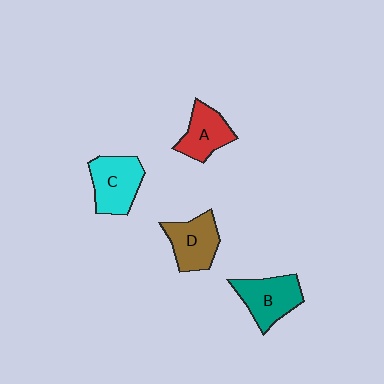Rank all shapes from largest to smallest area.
From largest to smallest: C (cyan), B (teal), D (brown), A (red).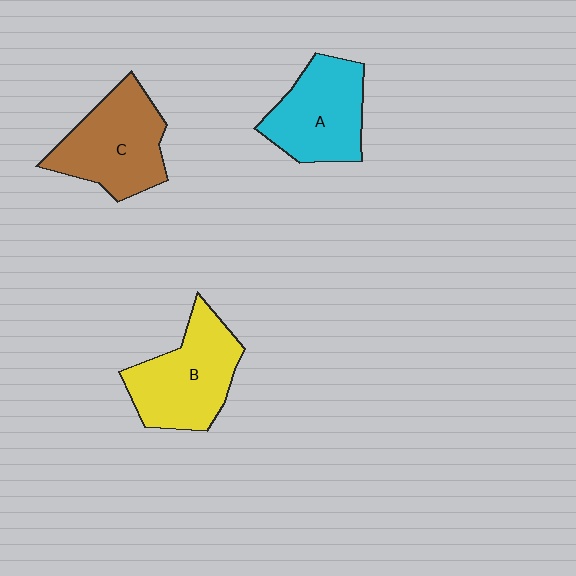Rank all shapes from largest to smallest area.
From largest to smallest: B (yellow), C (brown), A (cyan).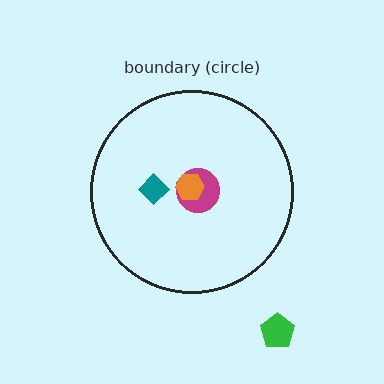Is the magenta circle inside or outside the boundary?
Inside.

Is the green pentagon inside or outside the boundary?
Outside.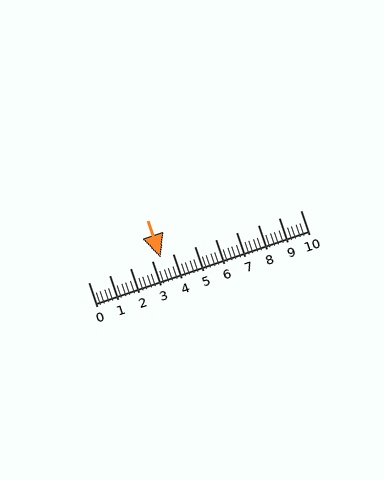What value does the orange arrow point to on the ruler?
The orange arrow points to approximately 3.4.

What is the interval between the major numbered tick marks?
The major tick marks are spaced 1 units apart.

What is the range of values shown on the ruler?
The ruler shows values from 0 to 10.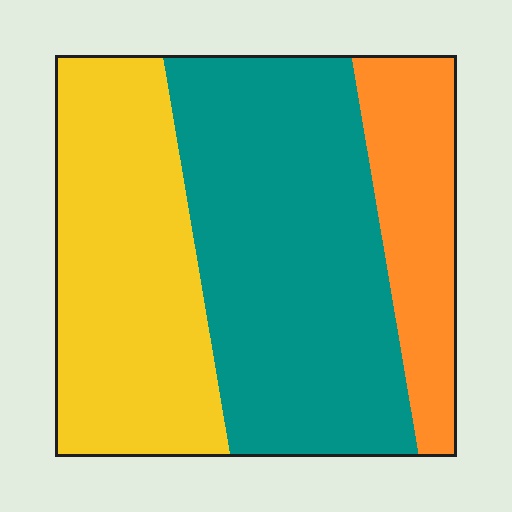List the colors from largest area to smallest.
From largest to smallest: teal, yellow, orange.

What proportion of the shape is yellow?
Yellow covers about 35% of the shape.